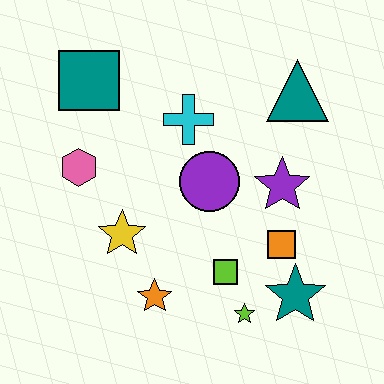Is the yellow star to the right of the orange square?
No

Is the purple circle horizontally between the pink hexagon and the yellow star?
No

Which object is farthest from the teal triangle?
The orange star is farthest from the teal triangle.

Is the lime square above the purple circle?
No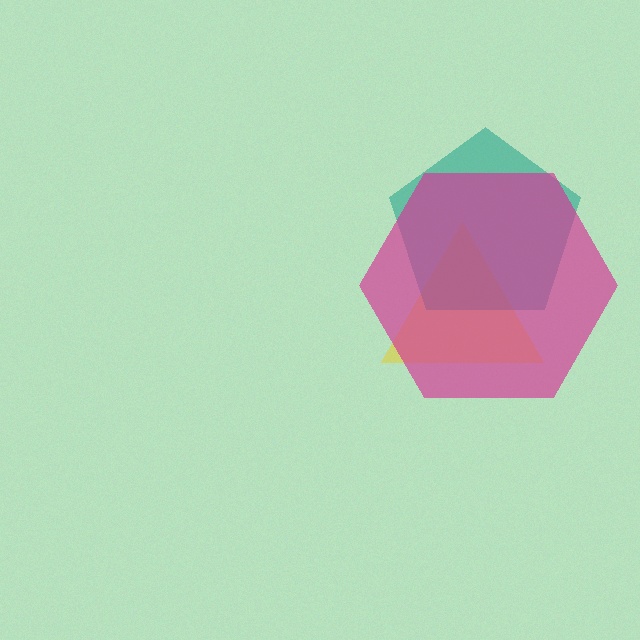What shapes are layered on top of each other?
The layered shapes are: a yellow triangle, a teal pentagon, a magenta hexagon.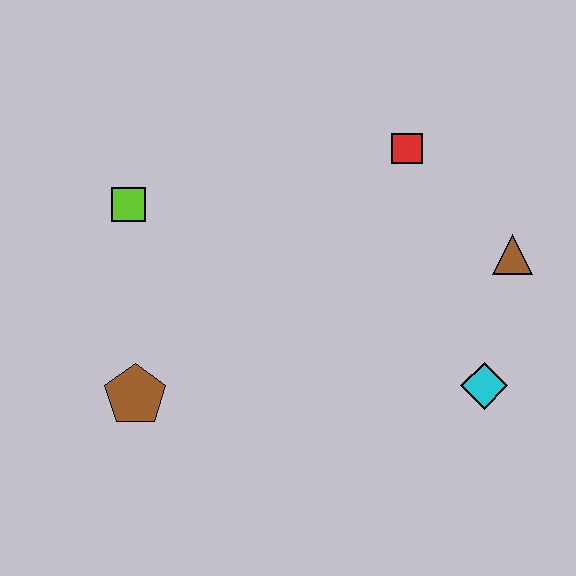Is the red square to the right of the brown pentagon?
Yes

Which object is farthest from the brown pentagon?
The brown triangle is farthest from the brown pentagon.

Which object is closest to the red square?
The brown triangle is closest to the red square.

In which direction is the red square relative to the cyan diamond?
The red square is above the cyan diamond.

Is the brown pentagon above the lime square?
No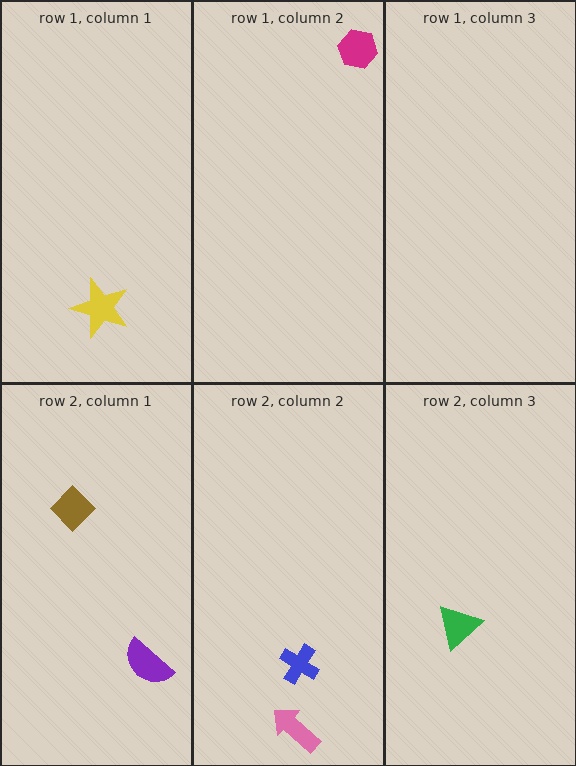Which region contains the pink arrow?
The row 2, column 2 region.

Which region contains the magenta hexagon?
The row 1, column 2 region.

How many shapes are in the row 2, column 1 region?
2.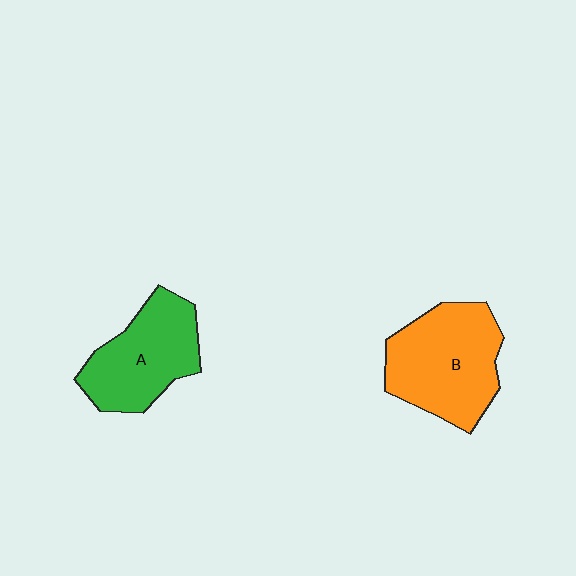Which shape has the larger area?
Shape B (orange).